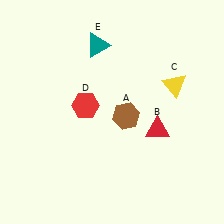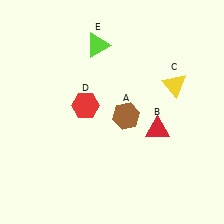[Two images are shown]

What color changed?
The triangle (E) changed from teal in Image 1 to lime in Image 2.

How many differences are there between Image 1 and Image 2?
There is 1 difference between the two images.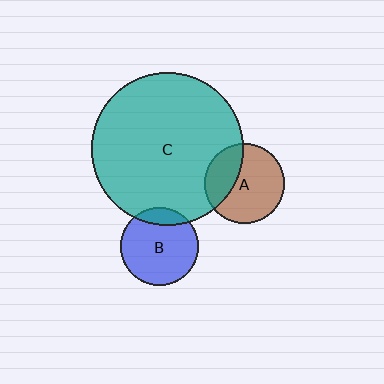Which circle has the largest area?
Circle C (teal).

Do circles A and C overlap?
Yes.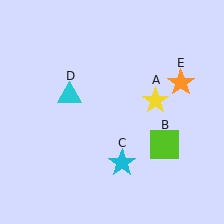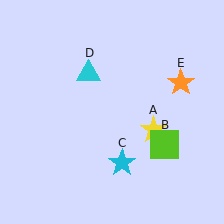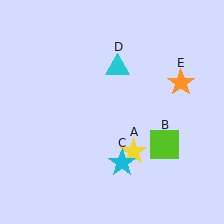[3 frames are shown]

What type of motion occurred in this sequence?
The yellow star (object A), cyan triangle (object D) rotated clockwise around the center of the scene.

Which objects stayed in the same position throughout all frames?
Lime square (object B) and cyan star (object C) and orange star (object E) remained stationary.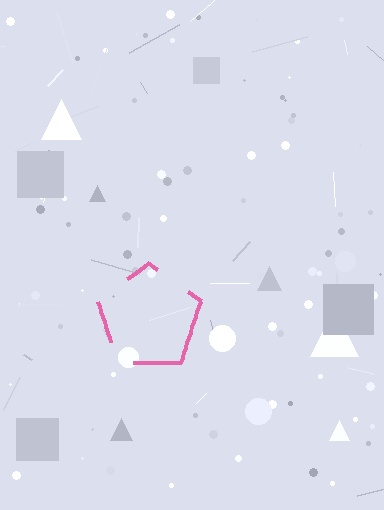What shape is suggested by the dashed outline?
The dashed outline suggests a pentagon.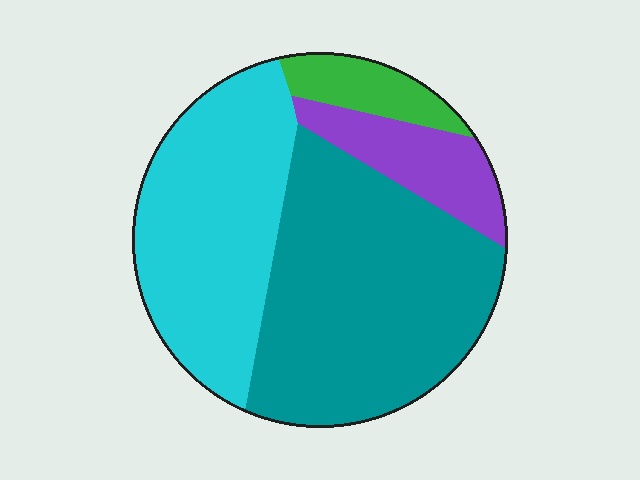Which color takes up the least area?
Green, at roughly 10%.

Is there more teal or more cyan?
Teal.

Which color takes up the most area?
Teal, at roughly 45%.